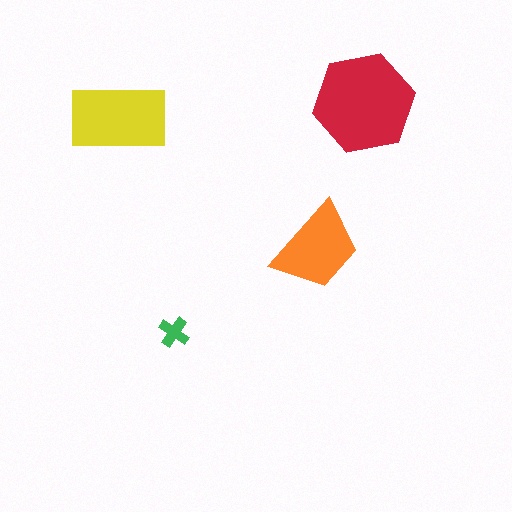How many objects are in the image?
There are 4 objects in the image.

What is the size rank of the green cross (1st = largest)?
4th.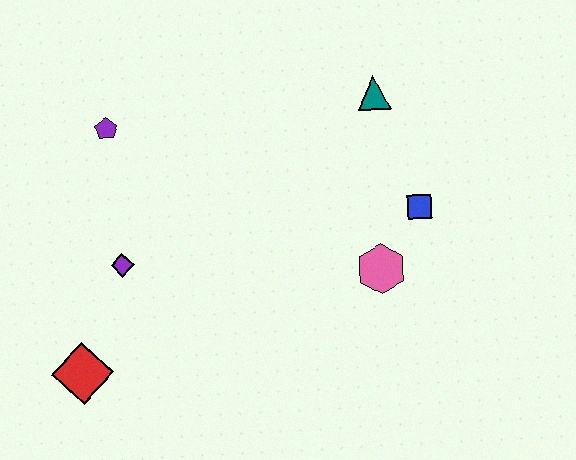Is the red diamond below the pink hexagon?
Yes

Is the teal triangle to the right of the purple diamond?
Yes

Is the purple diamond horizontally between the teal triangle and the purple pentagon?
Yes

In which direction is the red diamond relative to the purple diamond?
The red diamond is below the purple diamond.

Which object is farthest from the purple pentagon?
The blue square is farthest from the purple pentagon.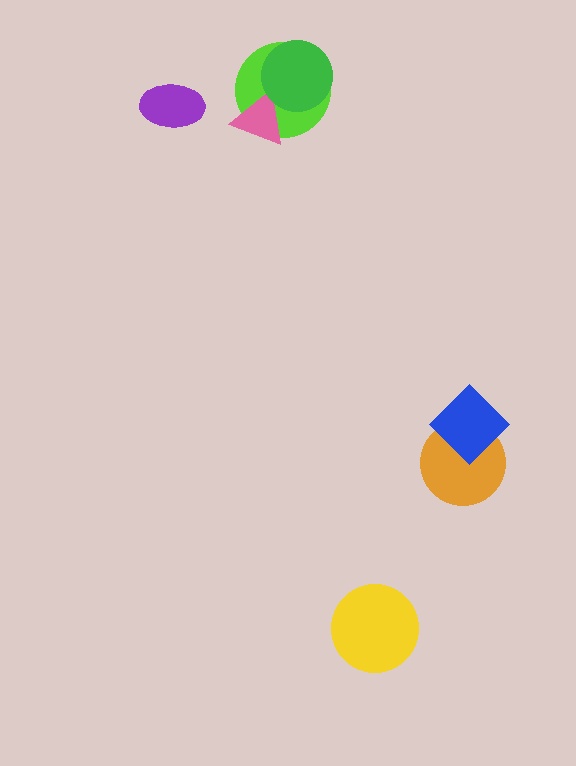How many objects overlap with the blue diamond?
1 object overlaps with the blue diamond.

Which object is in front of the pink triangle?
The green circle is in front of the pink triangle.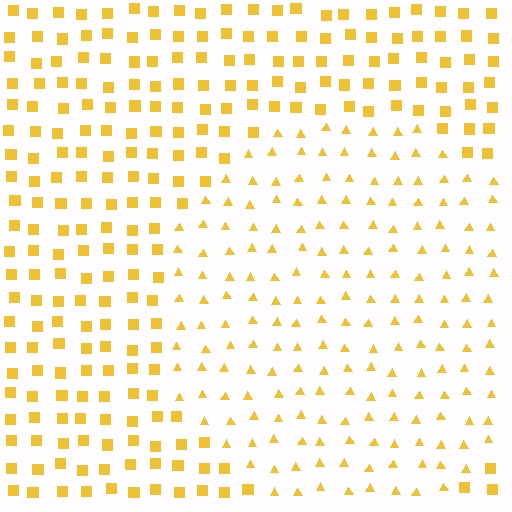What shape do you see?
I see a circle.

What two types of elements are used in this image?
The image uses triangles inside the circle region and squares outside it.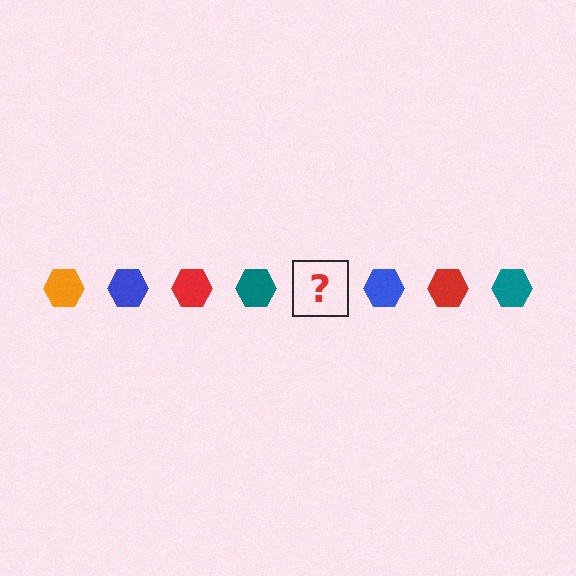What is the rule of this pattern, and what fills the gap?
The rule is that the pattern cycles through orange, blue, red, teal hexagons. The gap should be filled with an orange hexagon.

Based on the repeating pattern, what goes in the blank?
The blank should be an orange hexagon.